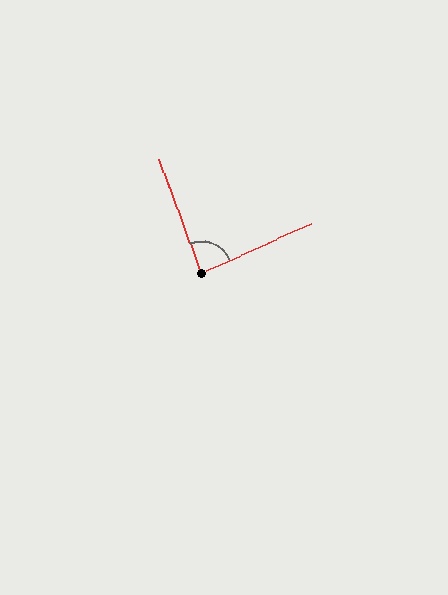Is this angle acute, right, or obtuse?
It is approximately a right angle.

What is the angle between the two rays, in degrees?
Approximately 86 degrees.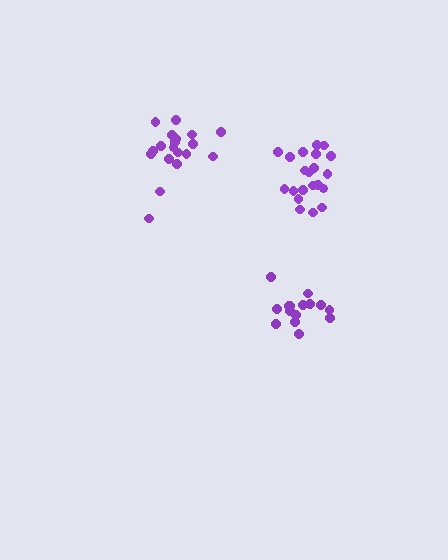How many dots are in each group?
Group 1: 21 dots, Group 2: 15 dots, Group 3: 19 dots (55 total).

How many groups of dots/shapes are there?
There are 3 groups.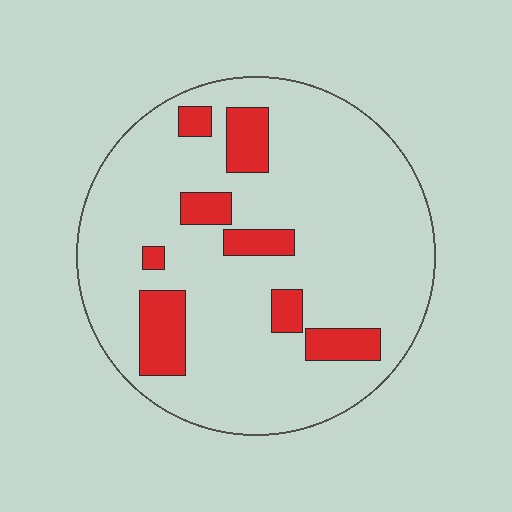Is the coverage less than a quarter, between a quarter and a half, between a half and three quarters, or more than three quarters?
Less than a quarter.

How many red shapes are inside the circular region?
8.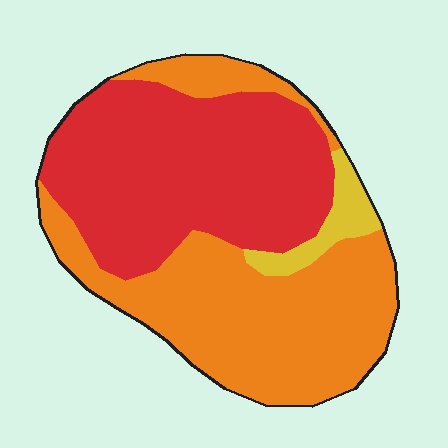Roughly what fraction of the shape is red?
Red covers around 45% of the shape.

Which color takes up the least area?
Yellow, at roughly 5%.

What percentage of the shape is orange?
Orange takes up between a third and a half of the shape.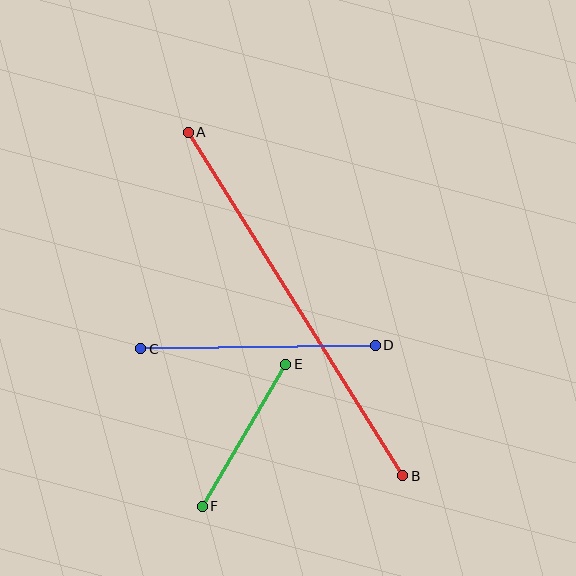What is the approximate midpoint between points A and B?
The midpoint is at approximately (295, 304) pixels.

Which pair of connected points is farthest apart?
Points A and B are farthest apart.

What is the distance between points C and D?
The distance is approximately 235 pixels.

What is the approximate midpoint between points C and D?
The midpoint is at approximately (258, 347) pixels.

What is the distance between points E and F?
The distance is approximately 164 pixels.